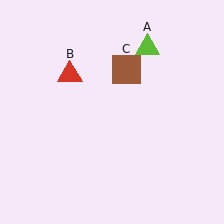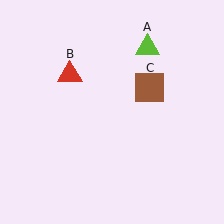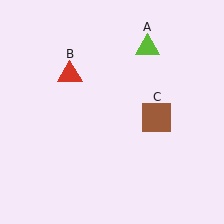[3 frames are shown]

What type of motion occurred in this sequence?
The brown square (object C) rotated clockwise around the center of the scene.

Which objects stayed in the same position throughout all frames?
Lime triangle (object A) and red triangle (object B) remained stationary.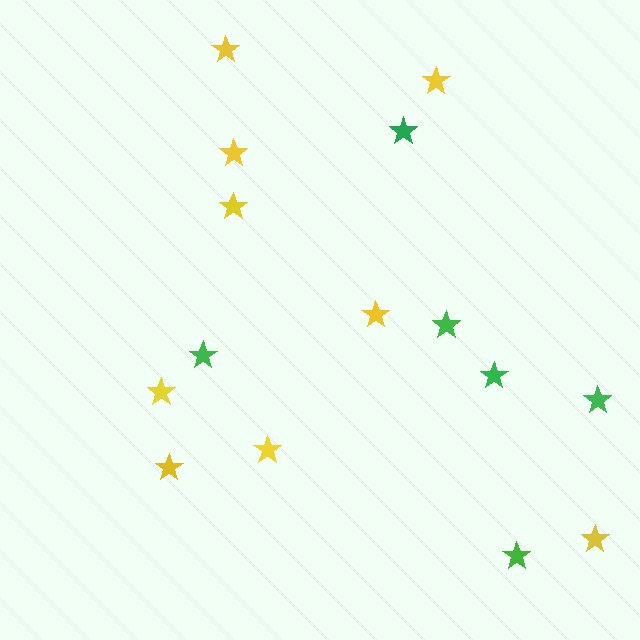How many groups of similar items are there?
There are 2 groups: one group of green stars (6) and one group of yellow stars (9).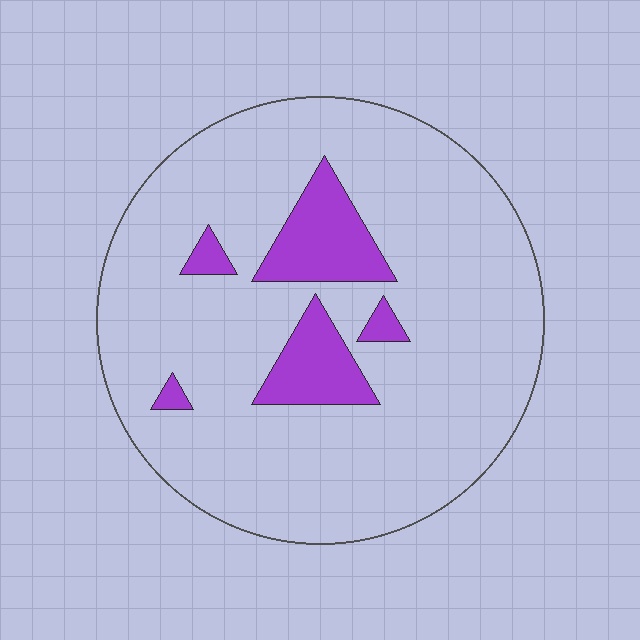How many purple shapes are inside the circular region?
5.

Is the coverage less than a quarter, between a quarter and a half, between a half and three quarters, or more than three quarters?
Less than a quarter.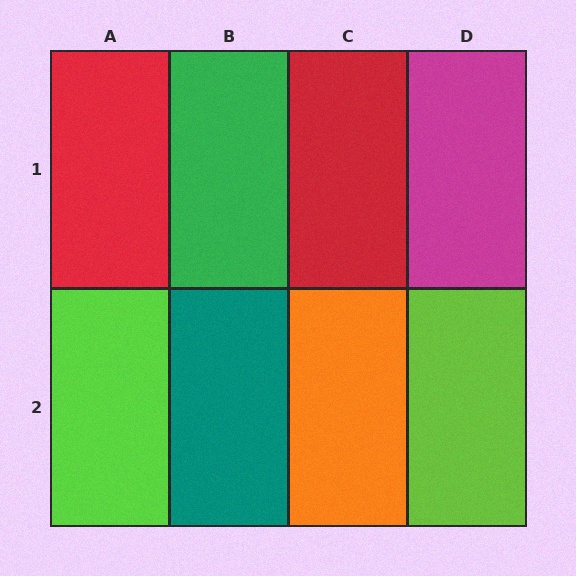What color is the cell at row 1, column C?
Red.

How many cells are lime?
2 cells are lime.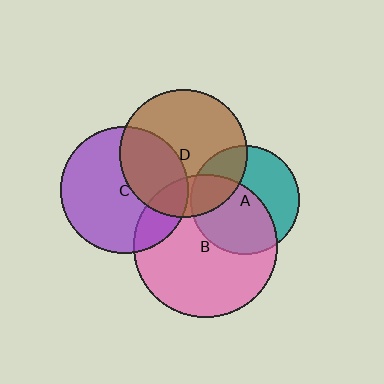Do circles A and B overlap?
Yes.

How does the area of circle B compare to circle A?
Approximately 1.8 times.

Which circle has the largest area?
Circle B (pink).